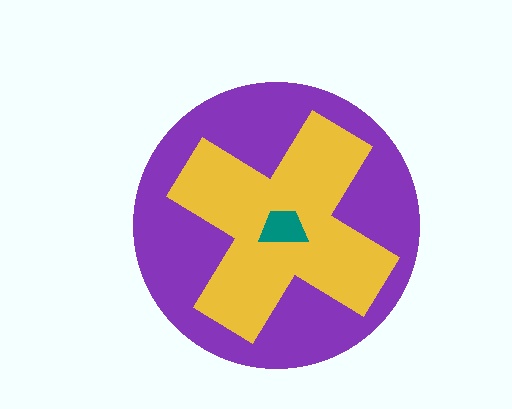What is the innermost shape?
The teal trapezoid.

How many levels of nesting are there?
3.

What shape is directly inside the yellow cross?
The teal trapezoid.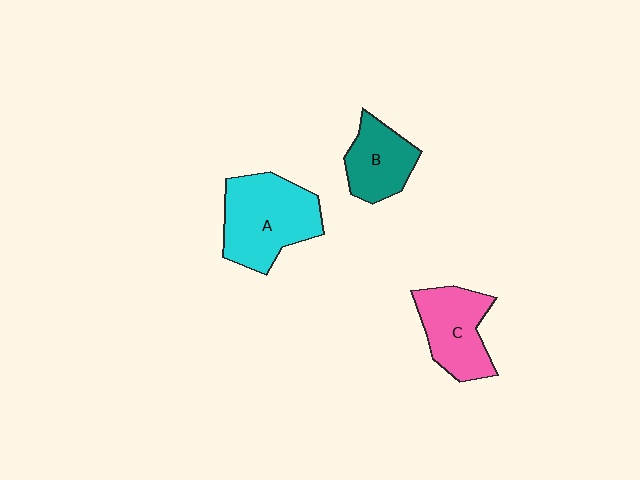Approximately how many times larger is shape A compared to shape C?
Approximately 1.3 times.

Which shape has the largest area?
Shape A (cyan).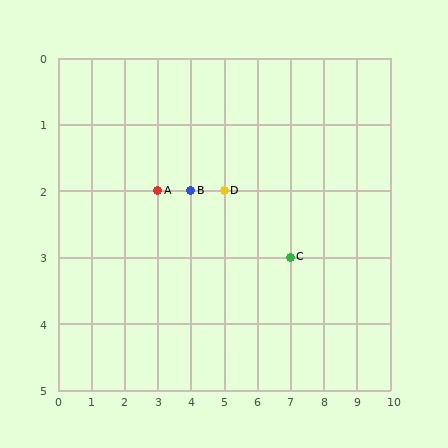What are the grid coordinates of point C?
Point C is at grid coordinates (7, 3).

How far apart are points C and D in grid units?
Points C and D are 2 columns and 1 row apart (about 2.2 grid units diagonally).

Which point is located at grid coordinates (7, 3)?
Point C is at (7, 3).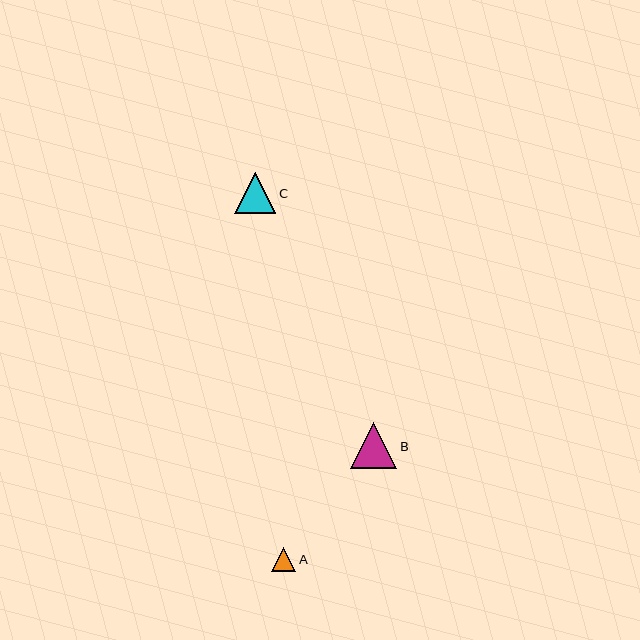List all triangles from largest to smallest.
From largest to smallest: B, C, A.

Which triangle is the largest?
Triangle B is the largest with a size of approximately 46 pixels.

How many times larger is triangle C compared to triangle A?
Triangle C is approximately 1.7 times the size of triangle A.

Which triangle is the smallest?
Triangle A is the smallest with a size of approximately 24 pixels.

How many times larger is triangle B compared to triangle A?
Triangle B is approximately 1.9 times the size of triangle A.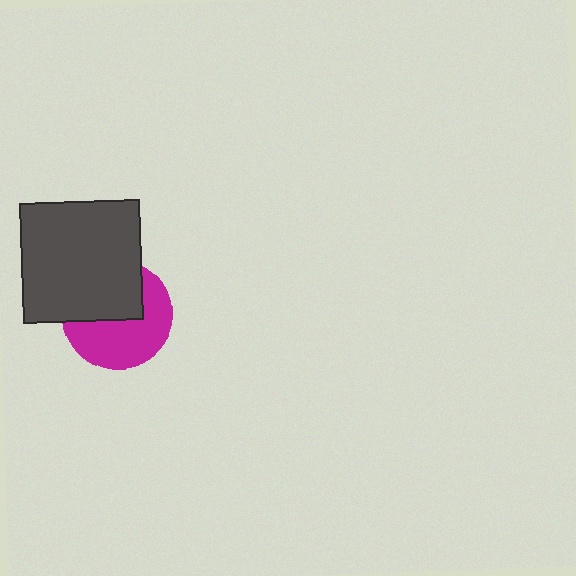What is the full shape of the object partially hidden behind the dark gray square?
The partially hidden object is a magenta circle.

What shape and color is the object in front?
The object in front is a dark gray square.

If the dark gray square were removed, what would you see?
You would see the complete magenta circle.